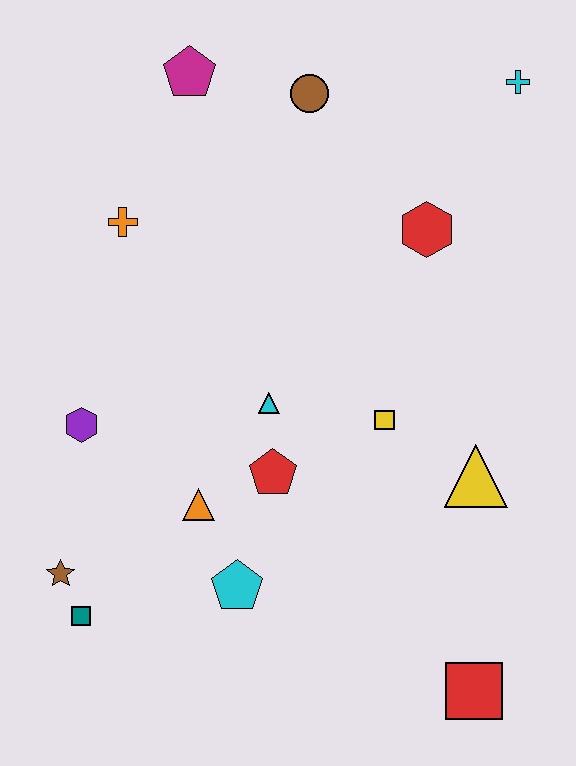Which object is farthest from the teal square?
The cyan cross is farthest from the teal square.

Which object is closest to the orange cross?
The magenta pentagon is closest to the orange cross.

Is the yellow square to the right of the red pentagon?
Yes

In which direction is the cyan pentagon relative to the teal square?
The cyan pentagon is to the right of the teal square.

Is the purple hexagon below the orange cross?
Yes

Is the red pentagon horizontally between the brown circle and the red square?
No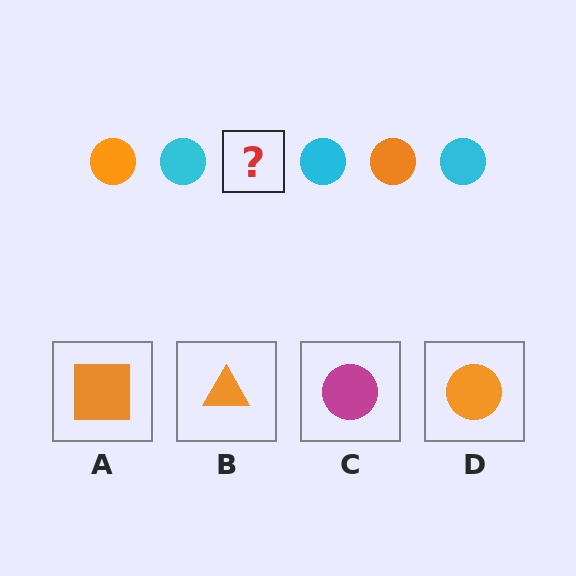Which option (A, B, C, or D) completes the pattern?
D.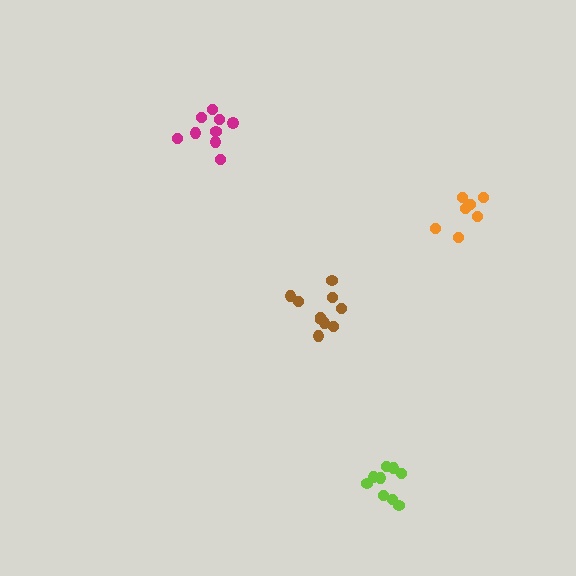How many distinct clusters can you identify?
There are 4 distinct clusters.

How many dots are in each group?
Group 1: 11 dots, Group 2: 7 dots, Group 3: 9 dots, Group 4: 9 dots (36 total).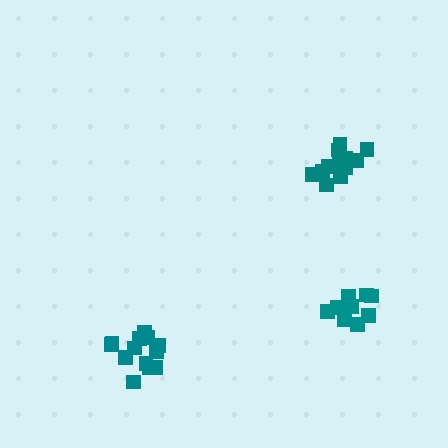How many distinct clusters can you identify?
There are 3 distinct clusters.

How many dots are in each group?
Group 1: 13 dots, Group 2: 9 dots, Group 3: 13 dots (35 total).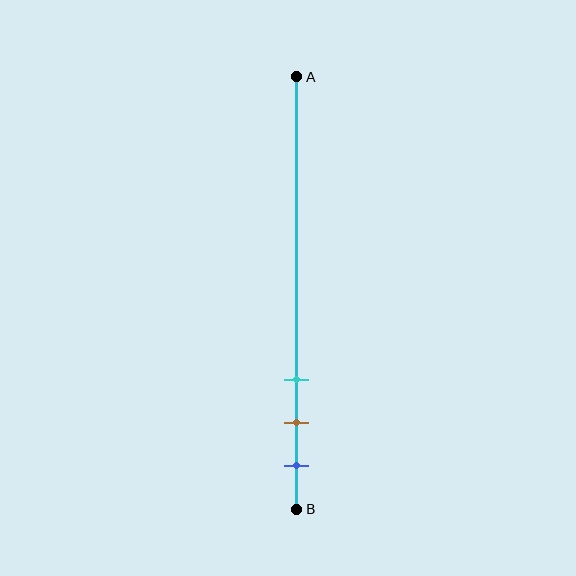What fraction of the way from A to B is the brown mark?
The brown mark is approximately 80% (0.8) of the way from A to B.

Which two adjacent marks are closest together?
The brown and blue marks are the closest adjacent pair.